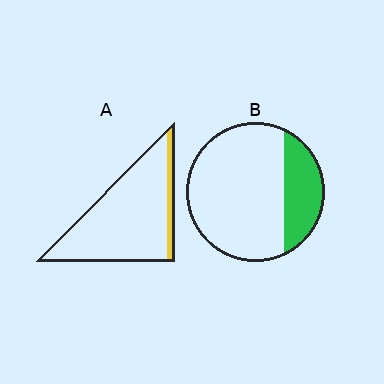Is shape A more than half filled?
No.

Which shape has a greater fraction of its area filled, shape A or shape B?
Shape B.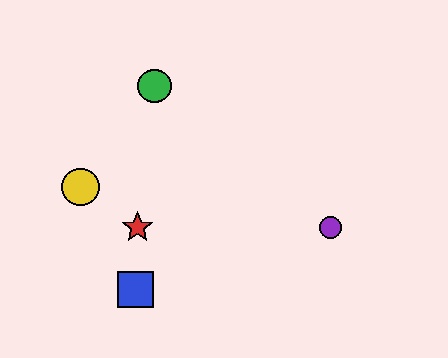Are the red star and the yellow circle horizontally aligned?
No, the red star is at y≈228 and the yellow circle is at y≈187.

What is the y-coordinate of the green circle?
The green circle is at y≈86.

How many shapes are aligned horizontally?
2 shapes (the red star, the purple circle) are aligned horizontally.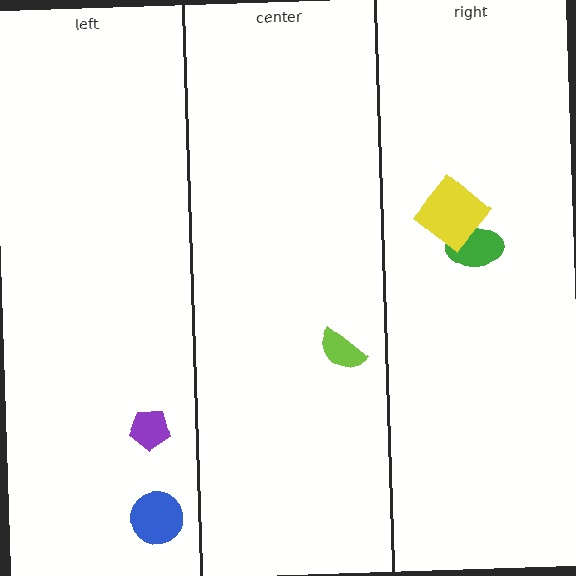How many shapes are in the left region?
2.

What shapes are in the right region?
The green ellipse, the yellow diamond.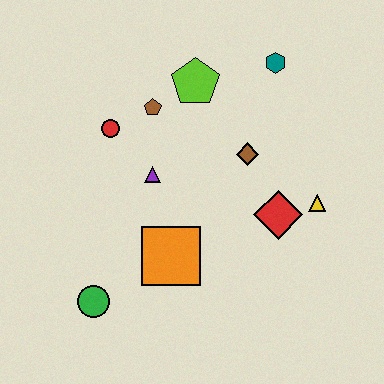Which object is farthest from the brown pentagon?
The green circle is farthest from the brown pentagon.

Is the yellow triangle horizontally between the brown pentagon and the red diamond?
No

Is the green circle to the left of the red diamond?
Yes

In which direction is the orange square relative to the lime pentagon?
The orange square is below the lime pentagon.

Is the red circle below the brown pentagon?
Yes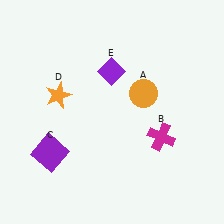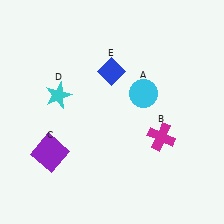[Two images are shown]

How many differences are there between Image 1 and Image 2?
There are 3 differences between the two images.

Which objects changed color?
A changed from orange to cyan. D changed from orange to cyan. E changed from purple to blue.